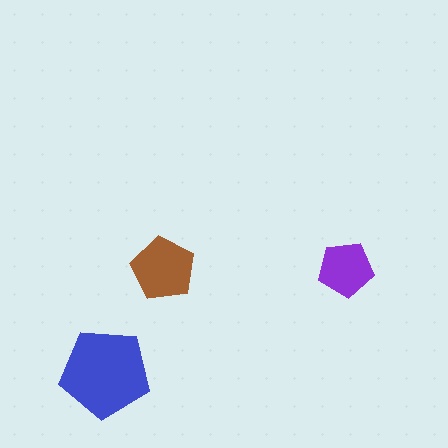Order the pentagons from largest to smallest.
the blue one, the brown one, the purple one.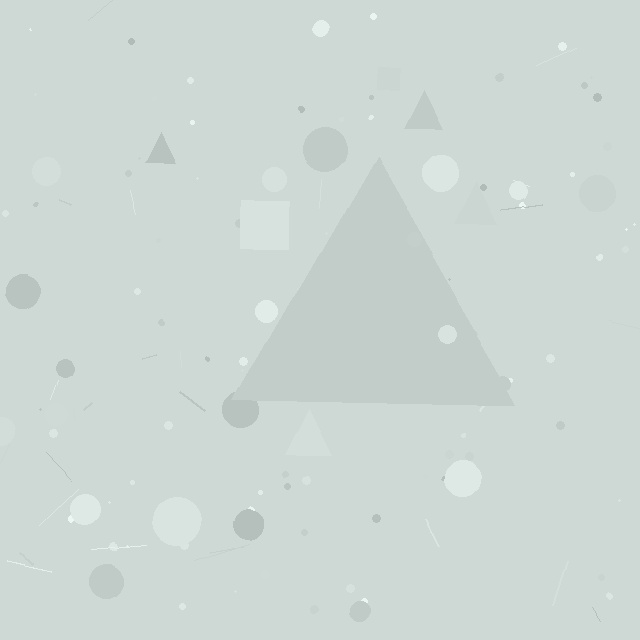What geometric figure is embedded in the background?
A triangle is embedded in the background.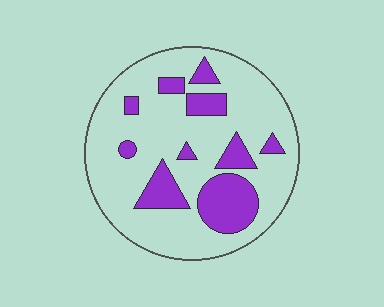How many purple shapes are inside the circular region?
10.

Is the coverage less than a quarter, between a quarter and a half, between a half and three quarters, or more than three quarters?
Less than a quarter.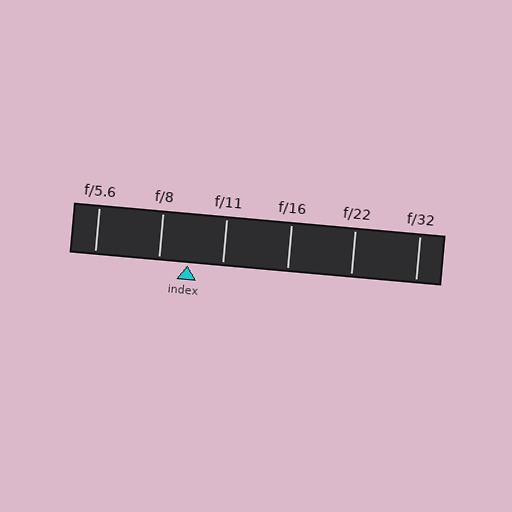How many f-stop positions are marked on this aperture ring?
There are 6 f-stop positions marked.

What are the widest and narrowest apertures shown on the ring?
The widest aperture shown is f/5.6 and the narrowest is f/32.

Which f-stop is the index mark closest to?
The index mark is closest to f/8.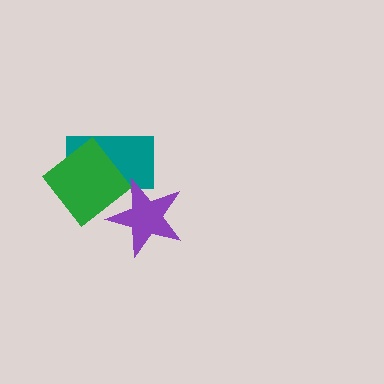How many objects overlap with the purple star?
2 objects overlap with the purple star.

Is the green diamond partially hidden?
No, no other shape covers it.